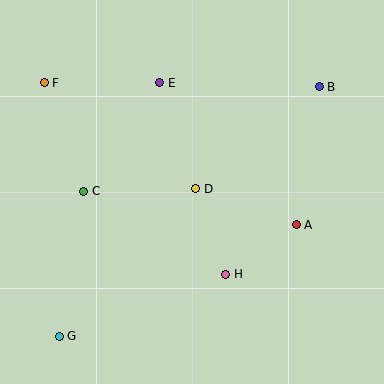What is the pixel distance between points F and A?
The distance between F and A is 289 pixels.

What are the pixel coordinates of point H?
Point H is at (226, 274).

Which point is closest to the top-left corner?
Point F is closest to the top-left corner.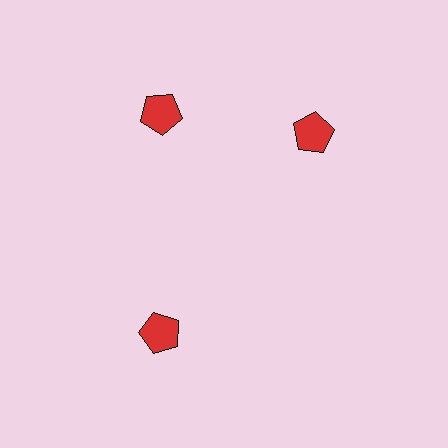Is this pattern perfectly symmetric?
No. The 3 red pentagons are arranged in a ring, but one element near the 3 o'clock position is rotated out of alignment along the ring, breaking the 3-fold rotational symmetry.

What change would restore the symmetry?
The symmetry would be restored by rotating it back into even spacing with its neighbors so that all 3 pentagons sit at equal angles and equal distance from the center.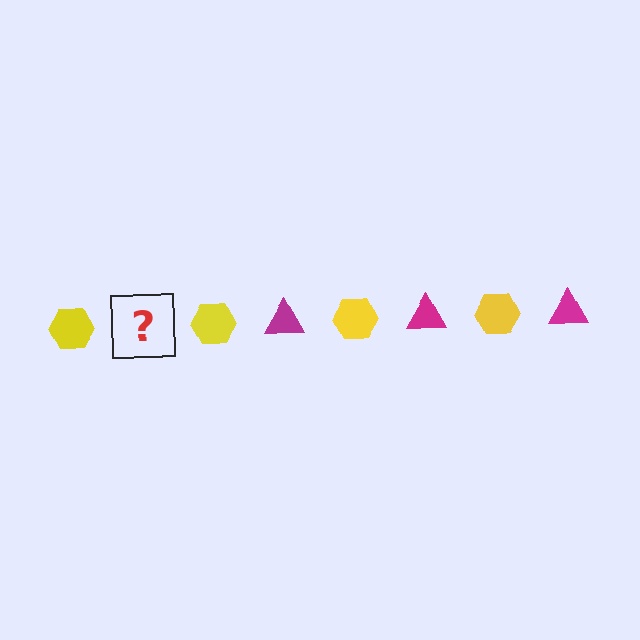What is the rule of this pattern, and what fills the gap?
The rule is that the pattern alternates between yellow hexagon and magenta triangle. The gap should be filled with a magenta triangle.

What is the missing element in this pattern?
The missing element is a magenta triangle.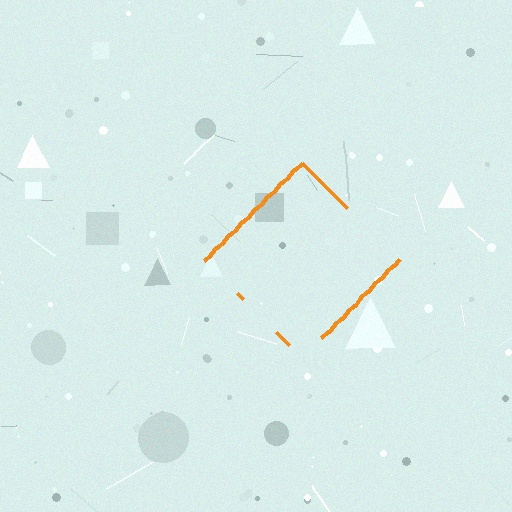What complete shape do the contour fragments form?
The contour fragments form a diamond.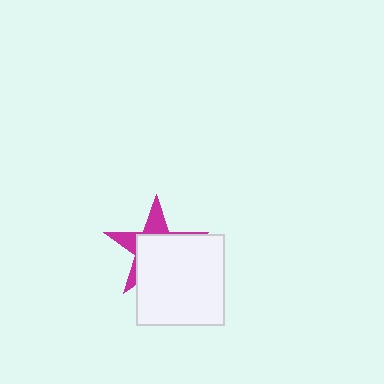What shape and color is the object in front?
The object in front is a white rectangle.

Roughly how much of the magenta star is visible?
A small part of it is visible (roughly 35%).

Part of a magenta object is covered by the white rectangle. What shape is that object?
It is a star.